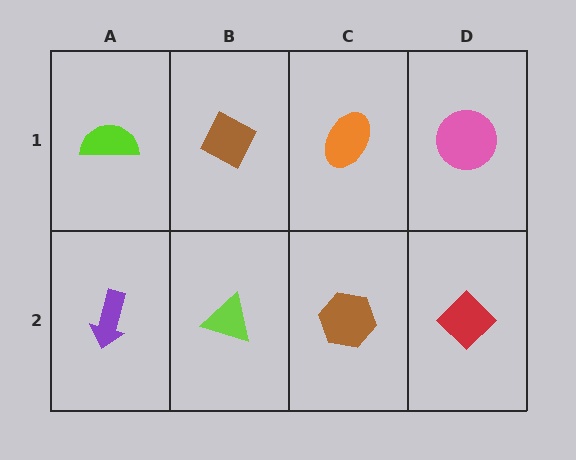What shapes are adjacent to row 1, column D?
A red diamond (row 2, column D), an orange ellipse (row 1, column C).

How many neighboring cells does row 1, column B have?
3.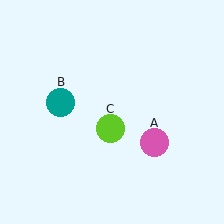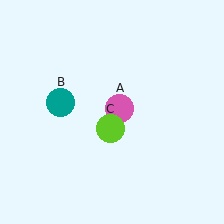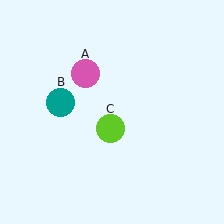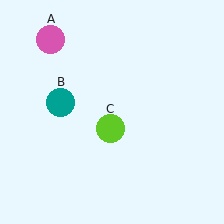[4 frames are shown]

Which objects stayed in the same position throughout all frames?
Teal circle (object B) and lime circle (object C) remained stationary.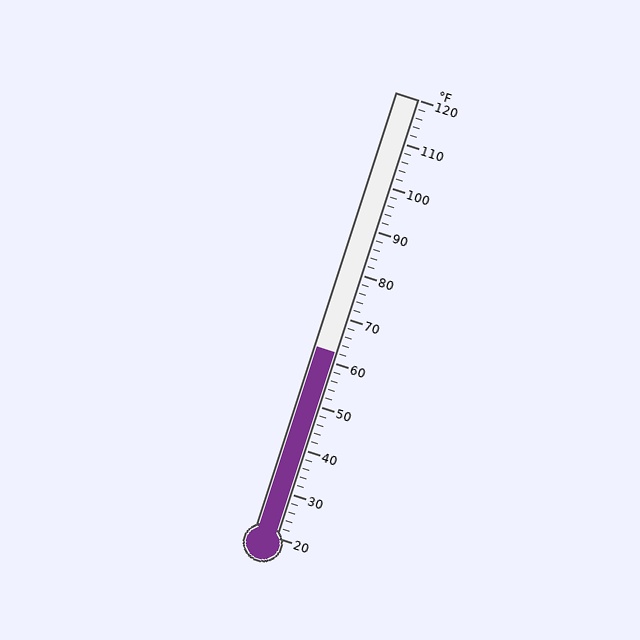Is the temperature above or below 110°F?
The temperature is below 110°F.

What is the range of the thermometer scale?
The thermometer scale ranges from 20°F to 120°F.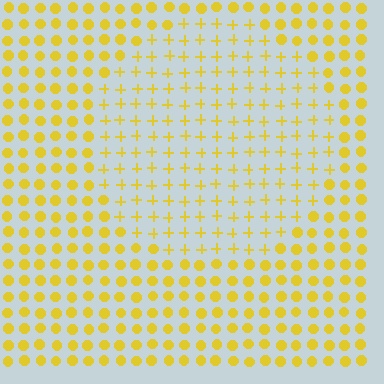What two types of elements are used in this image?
The image uses plus signs inside the circle region and circles outside it.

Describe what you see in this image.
The image is filled with small yellow elements arranged in a uniform grid. A circle-shaped region contains plus signs, while the surrounding area contains circles. The boundary is defined purely by the change in element shape.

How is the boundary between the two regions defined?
The boundary is defined by a change in element shape: plus signs inside vs. circles outside. All elements share the same color and spacing.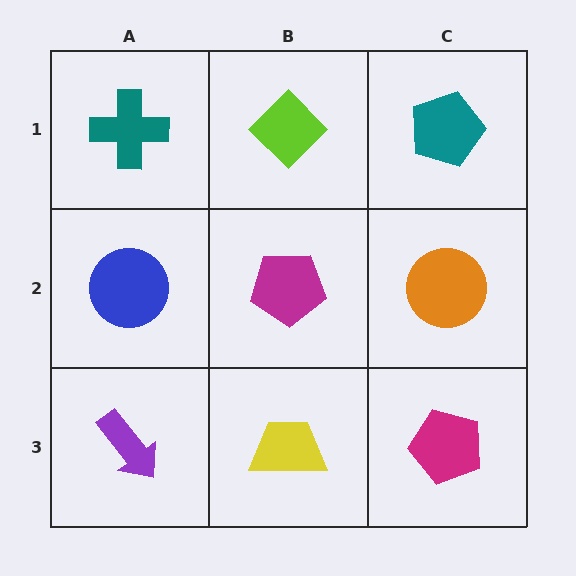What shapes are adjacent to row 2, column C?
A teal pentagon (row 1, column C), a magenta pentagon (row 3, column C), a magenta pentagon (row 2, column B).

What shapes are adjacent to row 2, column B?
A lime diamond (row 1, column B), a yellow trapezoid (row 3, column B), a blue circle (row 2, column A), an orange circle (row 2, column C).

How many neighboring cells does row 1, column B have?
3.